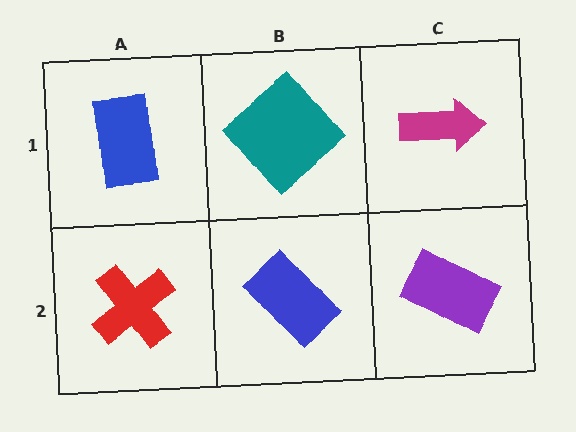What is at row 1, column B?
A teal diamond.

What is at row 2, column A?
A red cross.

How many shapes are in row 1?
3 shapes.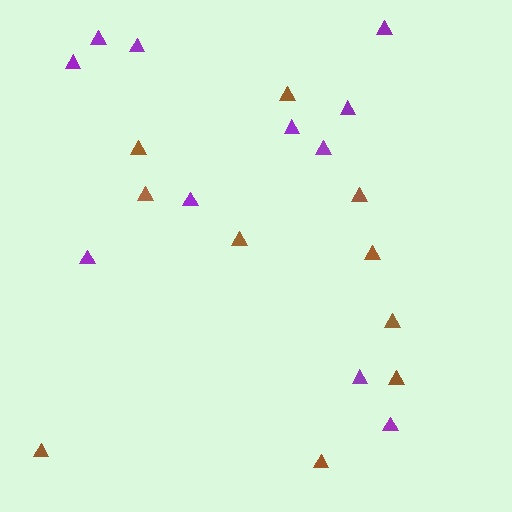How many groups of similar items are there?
There are 2 groups: one group of purple triangles (11) and one group of brown triangles (10).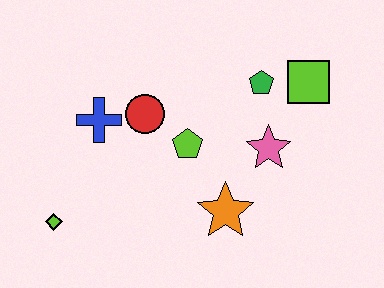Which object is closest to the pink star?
The green pentagon is closest to the pink star.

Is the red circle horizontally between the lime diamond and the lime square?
Yes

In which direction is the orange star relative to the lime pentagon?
The orange star is below the lime pentagon.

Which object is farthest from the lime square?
The lime diamond is farthest from the lime square.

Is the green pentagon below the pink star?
No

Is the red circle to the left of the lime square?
Yes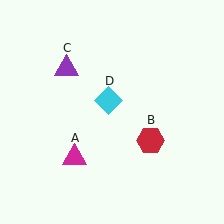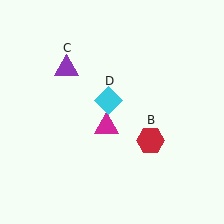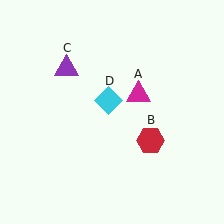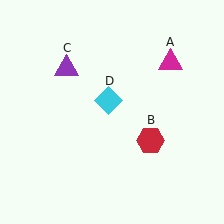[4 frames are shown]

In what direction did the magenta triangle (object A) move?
The magenta triangle (object A) moved up and to the right.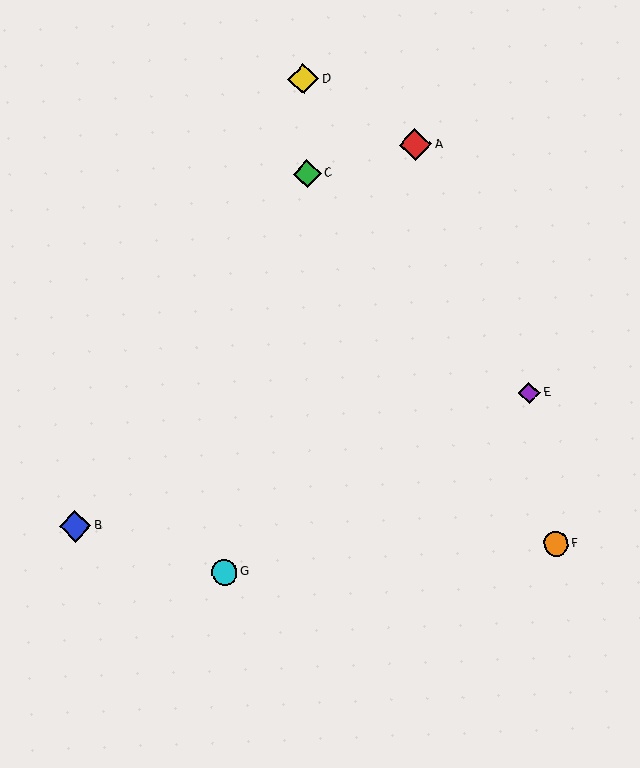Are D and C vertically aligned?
Yes, both are at x≈303.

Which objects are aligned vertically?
Objects C, D are aligned vertically.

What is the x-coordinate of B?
Object B is at x≈75.